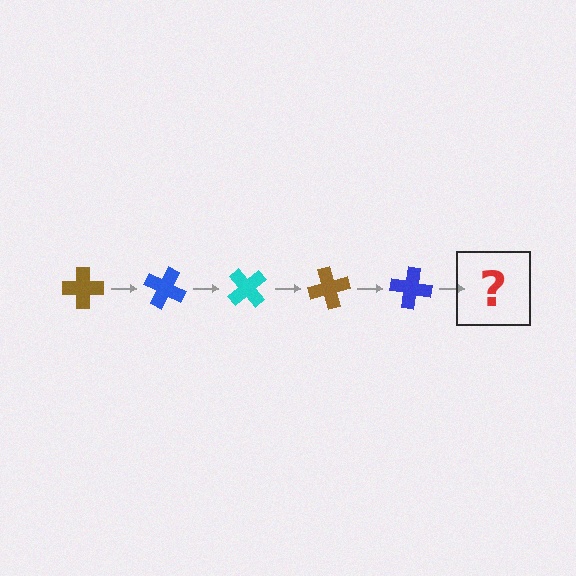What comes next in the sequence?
The next element should be a cyan cross, rotated 125 degrees from the start.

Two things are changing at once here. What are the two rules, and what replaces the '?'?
The two rules are that it rotates 25 degrees each step and the color cycles through brown, blue, and cyan. The '?' should be a cyan cross, rotated 125 degrees from the start.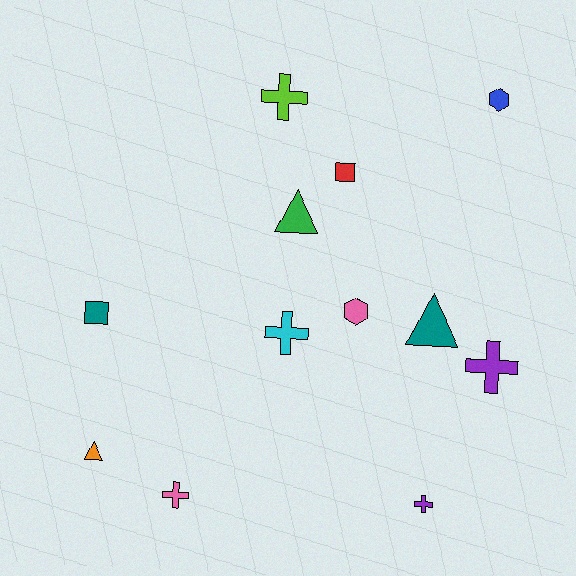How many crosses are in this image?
There are 5 crosses.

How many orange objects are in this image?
There is 1 orange object.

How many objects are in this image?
There are 12 objects.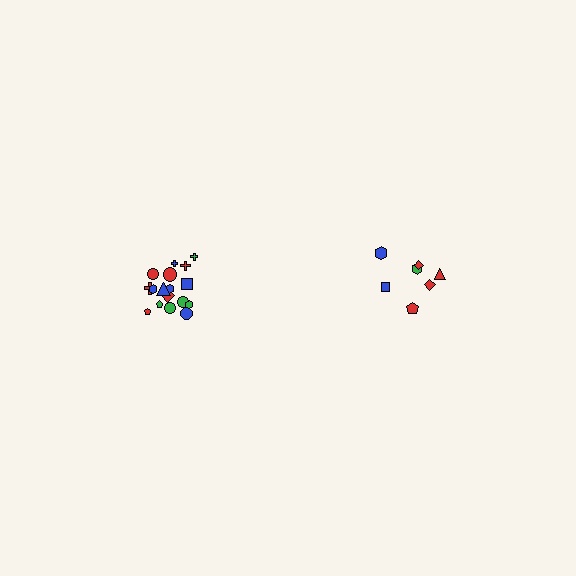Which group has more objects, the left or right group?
The left group.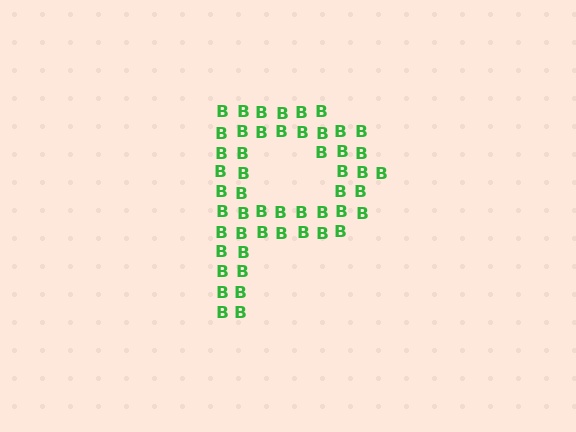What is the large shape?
The large shape is the letter P.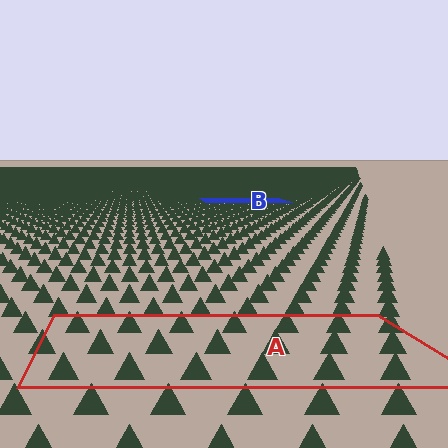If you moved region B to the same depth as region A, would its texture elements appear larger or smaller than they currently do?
They would appear larger. At a closer depth, the same texture elements are projected at a bigger on-screen size.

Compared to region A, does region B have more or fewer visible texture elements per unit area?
Region B has more texture elements per unit area — they are packed more densely because it is farther away.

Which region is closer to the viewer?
Region A is closer. The texture elements there are larger and more spread out.